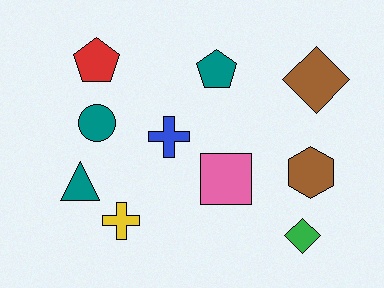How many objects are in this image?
There are 10 objects.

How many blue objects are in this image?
There is 1 blue object.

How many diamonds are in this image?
There are 2 diamonds.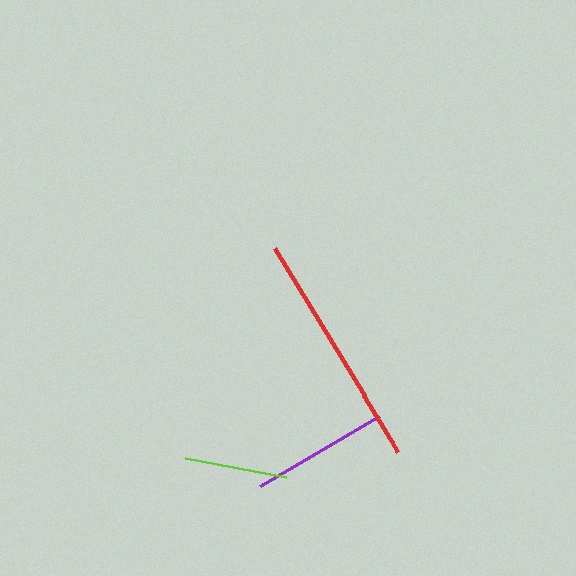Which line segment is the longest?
The red line is the longest at approximately 238 pixels.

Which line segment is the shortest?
The lime line is the shortest at approximately 103 pixels.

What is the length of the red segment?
The red segment is approximately 238 pixels long.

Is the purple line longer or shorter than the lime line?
The purple line is longer than the lime line.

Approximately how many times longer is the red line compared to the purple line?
The red line is approximately 1.7 times the length of the purple line.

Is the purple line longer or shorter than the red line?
The red line is longer than the purple line.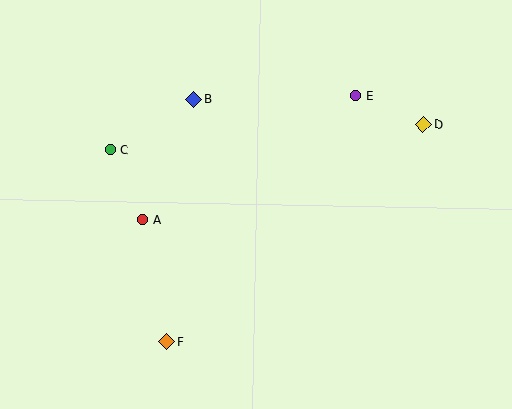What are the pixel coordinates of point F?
Point F is at (167, 341).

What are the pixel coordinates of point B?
Point B is at (194, 99).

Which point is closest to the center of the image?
Point A at (142, 220) is closest to the center.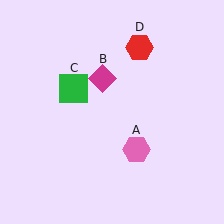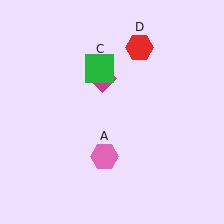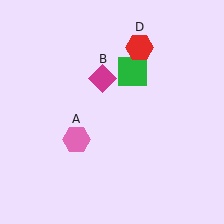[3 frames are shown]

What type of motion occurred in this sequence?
The pink hexagon (object A), green square (object C) rotated clockwise around the center of the scene.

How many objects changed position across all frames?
2 objects changed position: pink hexagon (object A), green square (object C).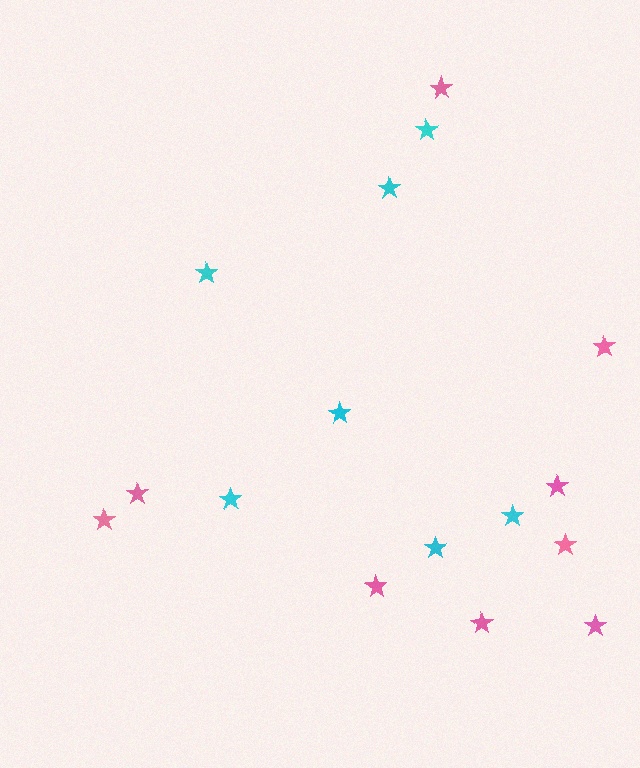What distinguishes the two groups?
There are 2 groups: one group of pink stars (9) and one group of cyan stars (7).